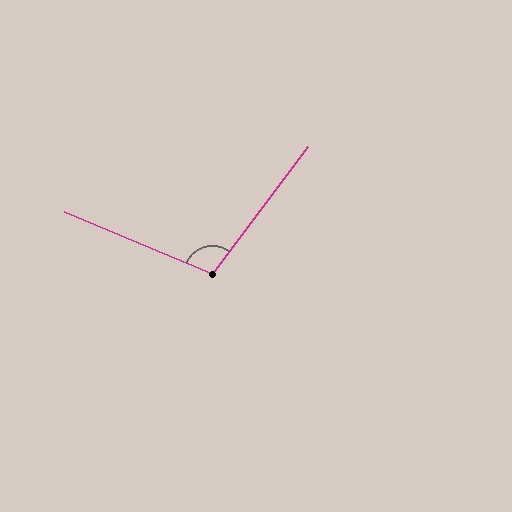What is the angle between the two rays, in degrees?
Approximately 104 degrees.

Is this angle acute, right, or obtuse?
It is obtuse.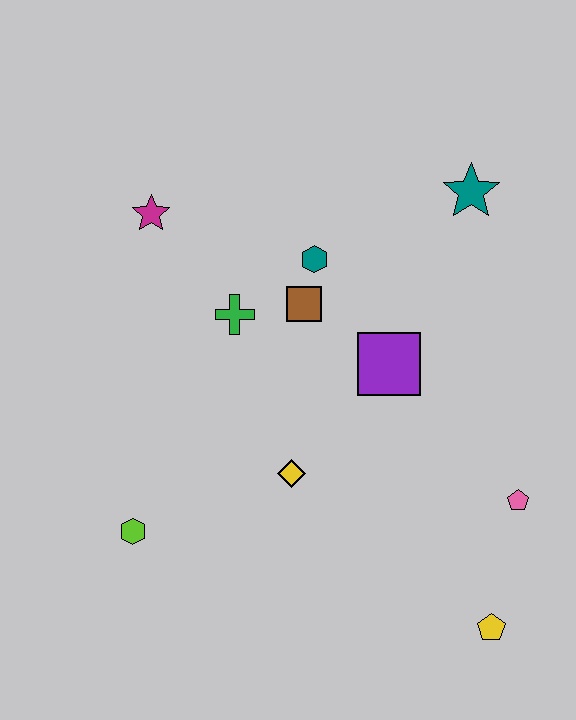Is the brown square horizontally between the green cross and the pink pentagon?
Yes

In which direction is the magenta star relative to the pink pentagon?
The magenta star is to the left of the pink pentagon.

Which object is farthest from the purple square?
The lime hexagon is farthest from the purple square.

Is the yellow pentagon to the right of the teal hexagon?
Yes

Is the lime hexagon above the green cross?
No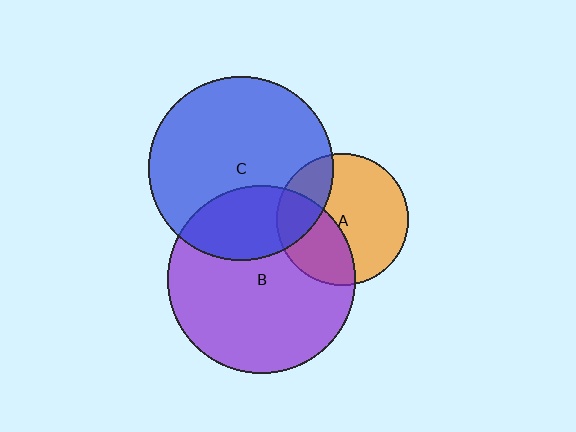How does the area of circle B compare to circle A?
Approximately 2.1 times.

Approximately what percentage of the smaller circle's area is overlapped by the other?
Approximately 25%.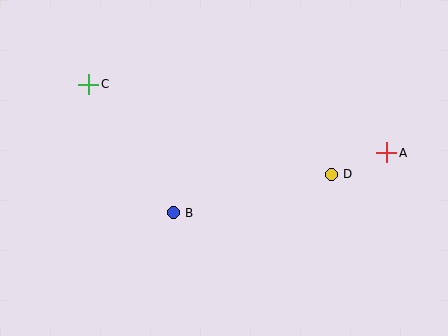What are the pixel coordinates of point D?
Point D is at (331, 174).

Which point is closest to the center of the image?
Point B at (173, 213) is closest to the center.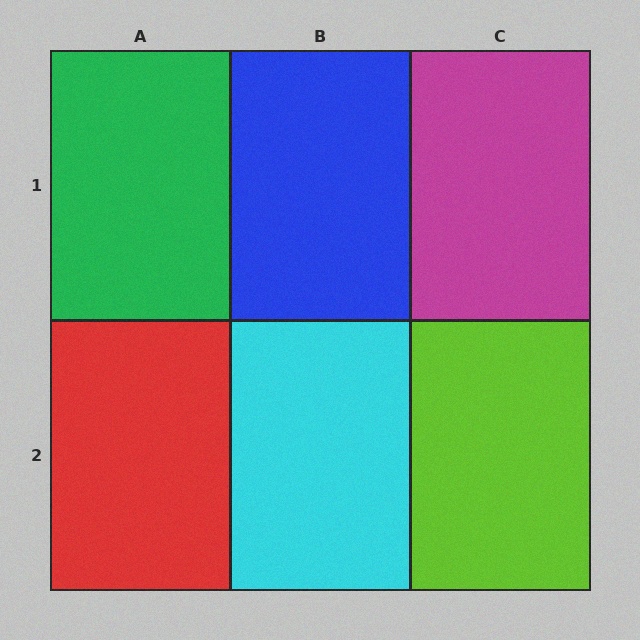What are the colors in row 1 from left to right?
Green, blue, magenta.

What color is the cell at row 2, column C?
Lime.